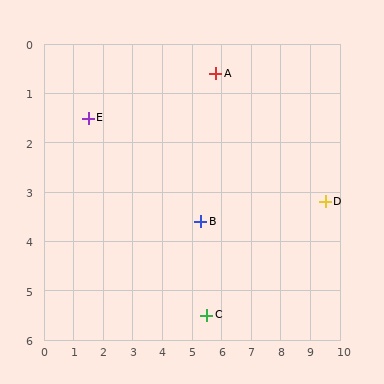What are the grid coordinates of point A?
Point A is at approximately (5.8, 0.6).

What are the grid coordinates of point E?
Point E is at approximately (1.5, 1.5).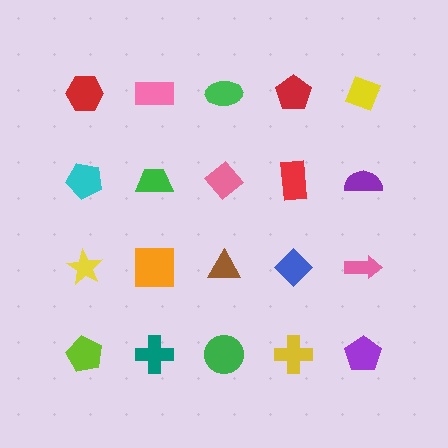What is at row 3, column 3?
A brown triangle.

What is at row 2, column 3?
A pink diamond.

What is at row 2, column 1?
A cyan pentagon.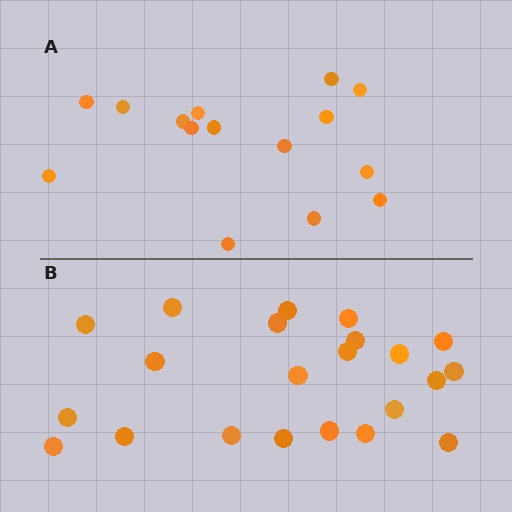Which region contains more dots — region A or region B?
Region B (the bottom region) has more dots.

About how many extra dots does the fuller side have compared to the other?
Region B has roughly 8 or so more dots than region A.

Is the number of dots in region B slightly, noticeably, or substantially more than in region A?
Region B has substantially more. The ratio is roughly 1.5 to 1.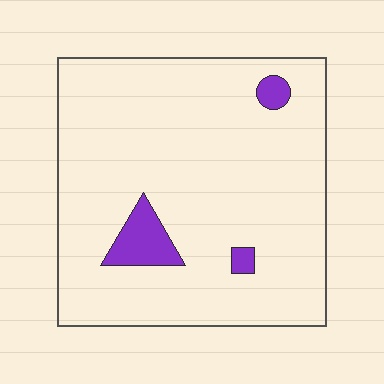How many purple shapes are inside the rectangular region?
3.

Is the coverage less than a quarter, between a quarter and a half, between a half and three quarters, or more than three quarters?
Less than a quarter.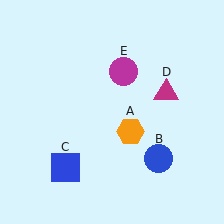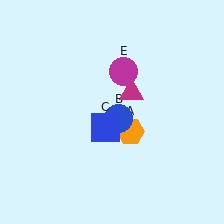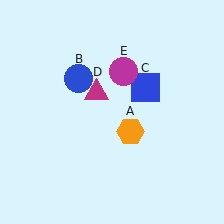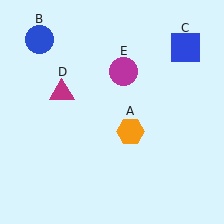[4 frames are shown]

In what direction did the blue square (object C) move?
The blue square (object C) moved up and to the right.